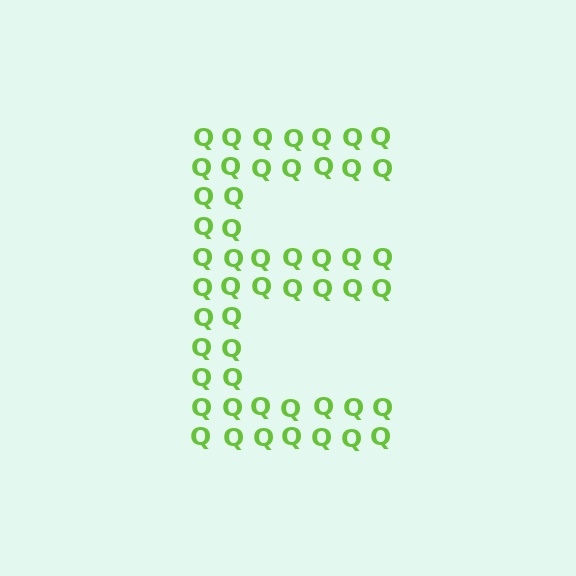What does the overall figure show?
The overall figure shows the letter E.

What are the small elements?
The small elements are letter Q's.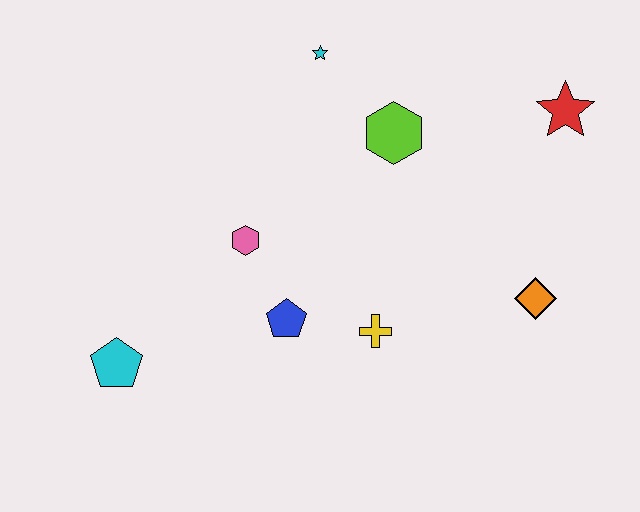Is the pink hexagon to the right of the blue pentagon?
No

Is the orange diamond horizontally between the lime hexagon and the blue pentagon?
No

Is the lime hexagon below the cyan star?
Yes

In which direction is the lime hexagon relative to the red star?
The lime hexagon is to the left of the red star.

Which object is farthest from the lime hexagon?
The cyan pentagon is farthest from the lime hexagon.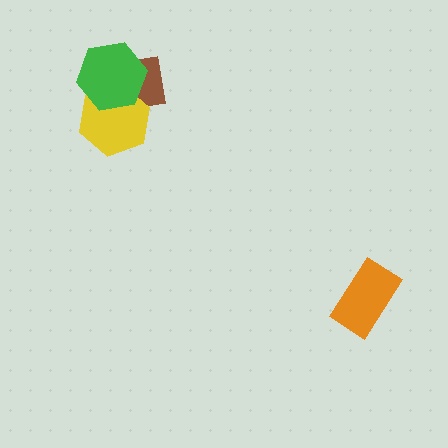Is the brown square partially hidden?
Yes, it is partially covered by another shape.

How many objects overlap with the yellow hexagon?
2 objects overlap with the yellow hexagon.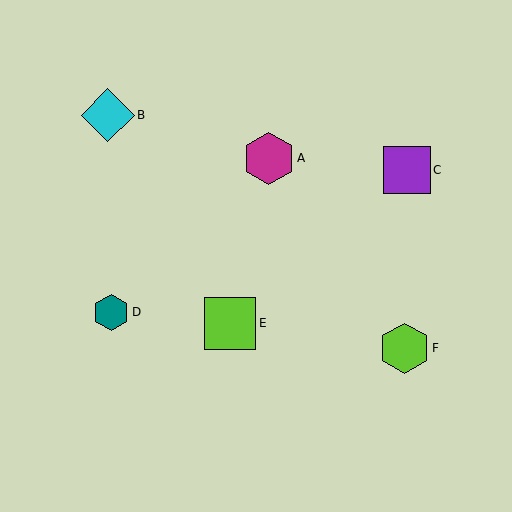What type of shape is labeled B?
Shape B is a cyan diamond.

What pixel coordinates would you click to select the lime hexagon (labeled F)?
Click at (404, 348) to select the lime hexagon F.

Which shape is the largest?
The cyan diamond (labeled B) is the largest.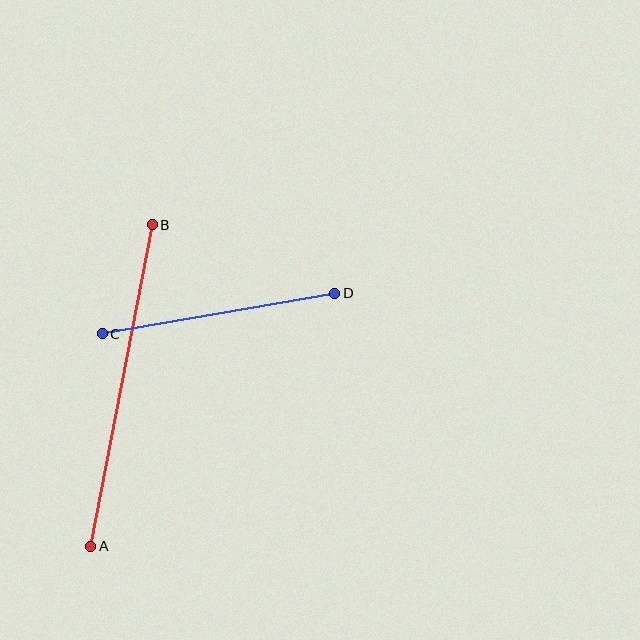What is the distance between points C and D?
The distance is approximately 236 pixels.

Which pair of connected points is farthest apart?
Points A and B are farthest apart.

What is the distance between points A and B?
The distance is approximately 328 pixels.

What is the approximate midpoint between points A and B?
The midpoint is at approximately (122, 386) pixels.